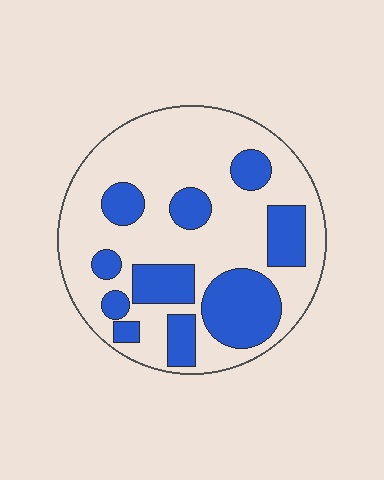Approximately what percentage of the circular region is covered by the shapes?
Approximately 30%.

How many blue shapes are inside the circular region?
10.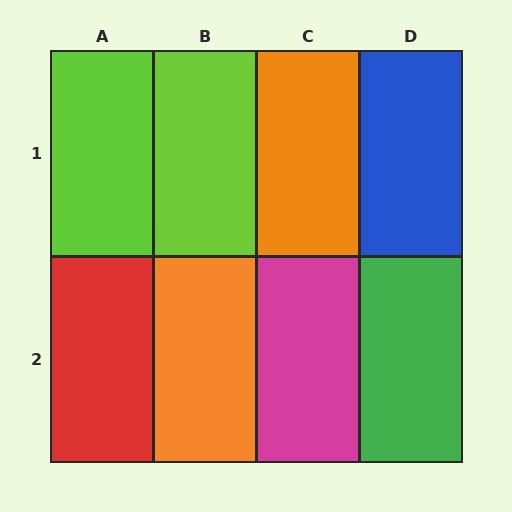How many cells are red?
1 cell is red.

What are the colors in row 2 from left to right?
Red, orange, magenta, green.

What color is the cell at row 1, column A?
Lime.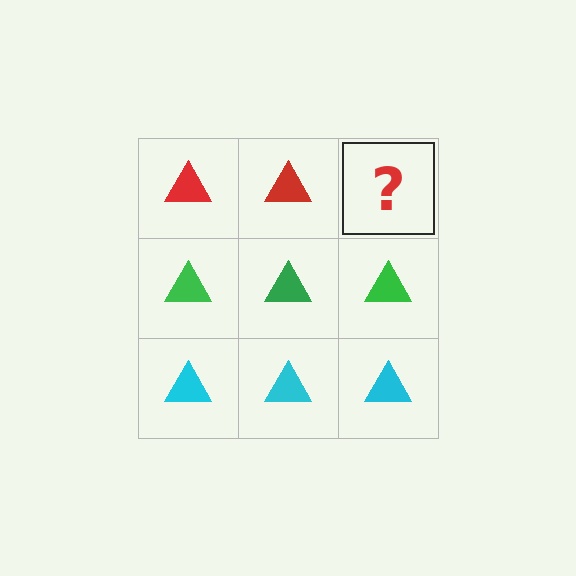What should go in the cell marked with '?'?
The missing cell should contain a red triangle.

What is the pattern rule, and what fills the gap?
The rule is that each row has a consistent color. The gap should be filled with a red triangle.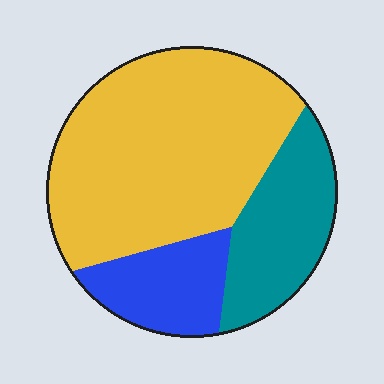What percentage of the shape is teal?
Teal covers around 25% of the shape.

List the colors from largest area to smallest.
From largest to smallest: yellow, teal, blue.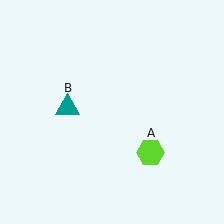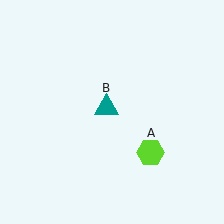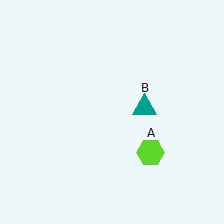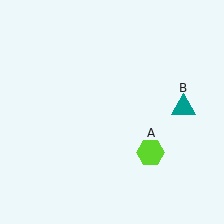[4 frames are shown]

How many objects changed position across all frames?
1 object changed position: teal triangle (object B).